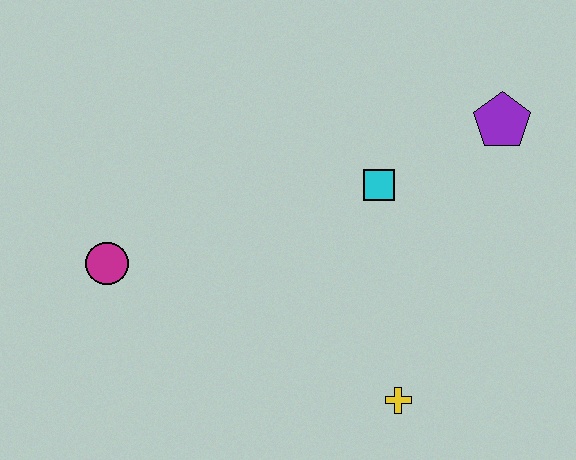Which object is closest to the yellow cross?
The cyan square is closest to the yellow cross.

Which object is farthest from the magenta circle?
The purple pentagon is farthest from the magenta circle.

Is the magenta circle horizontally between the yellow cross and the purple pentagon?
No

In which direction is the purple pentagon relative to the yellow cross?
The purple pentagon is above the yellow cross.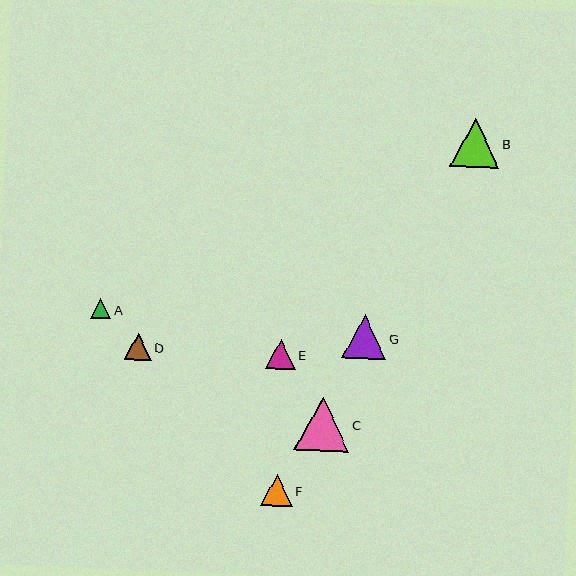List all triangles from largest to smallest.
From largest to smallest: C, B, G, F, E, D, A.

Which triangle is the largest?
Triangle C is the largest with a size of approximately 55 pixels.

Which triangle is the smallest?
Triangle A is the smallest with a size of approximately 20 pixels.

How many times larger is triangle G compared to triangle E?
Triangle G is approximately 1.4 times the size of triangle E.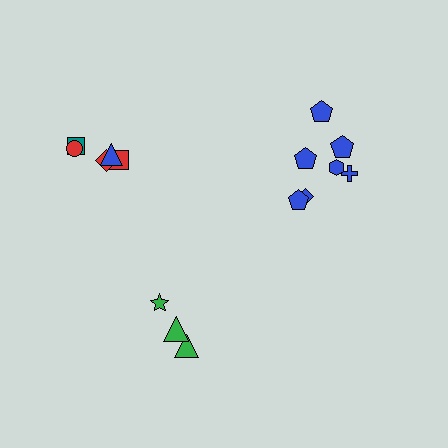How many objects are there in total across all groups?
There are 15 objects.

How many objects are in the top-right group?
There are 7 objects.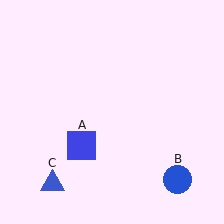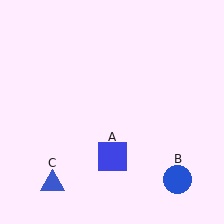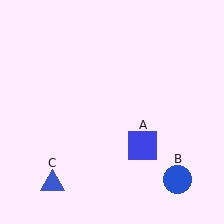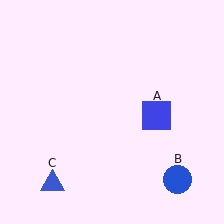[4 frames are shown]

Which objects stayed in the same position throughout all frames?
Blue circle (object B) and blue triangle (object C) remained stationary.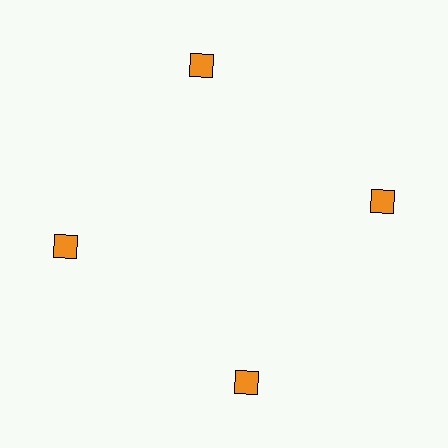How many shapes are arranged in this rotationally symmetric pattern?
There are 4 shapes, arranged in 4 groups of 1.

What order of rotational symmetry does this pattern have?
This pattern has 4-fold rotational symmetry.